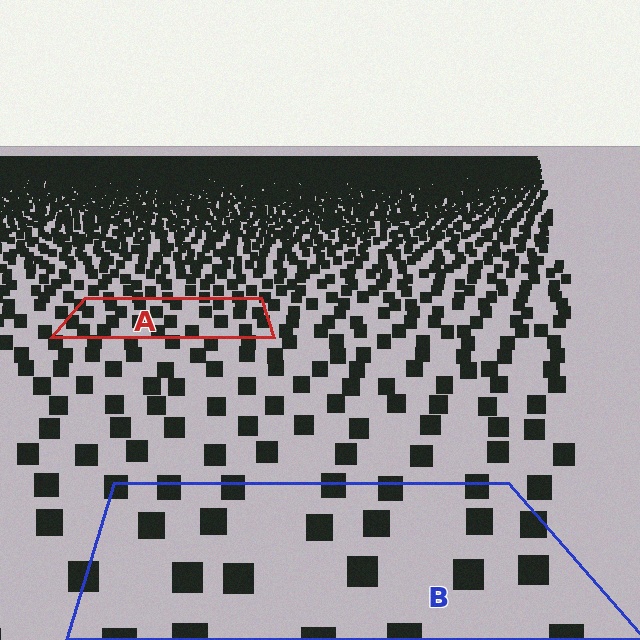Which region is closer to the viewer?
Region B is closer. The texture elements there are larger and more spread out.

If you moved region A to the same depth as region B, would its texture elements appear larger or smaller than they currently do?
They would appear larger. At a closer depth, the same texture elements are projected at a bigger on-screen size.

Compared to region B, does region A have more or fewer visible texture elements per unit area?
Region A has more texture elements per unit area — they are packed more densely because it is farther away.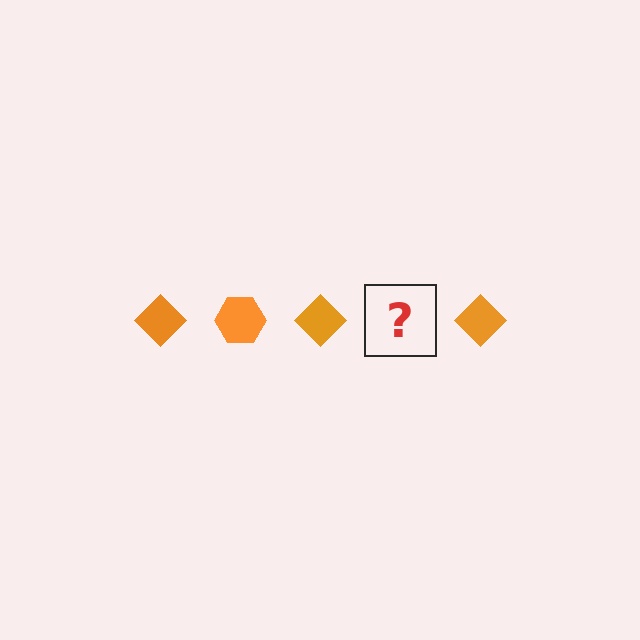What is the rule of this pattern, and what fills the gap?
The rule is that the pattern cycles through diamond, hexagon shapes in orange. The gap should be filled with an orange hexagon.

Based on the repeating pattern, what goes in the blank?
The blank should be an orange hexagon.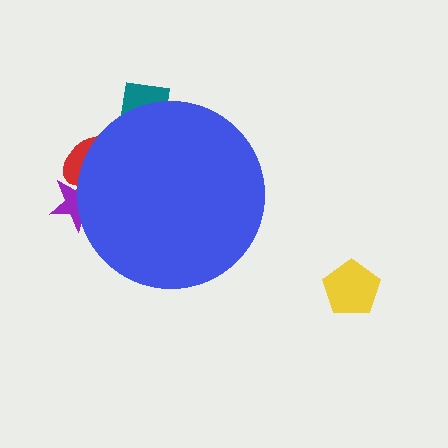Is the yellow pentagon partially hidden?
No, the yellow pentagon is fully visible.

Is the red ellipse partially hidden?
Yes, the red ellipse is partially hidden behind the blue circle.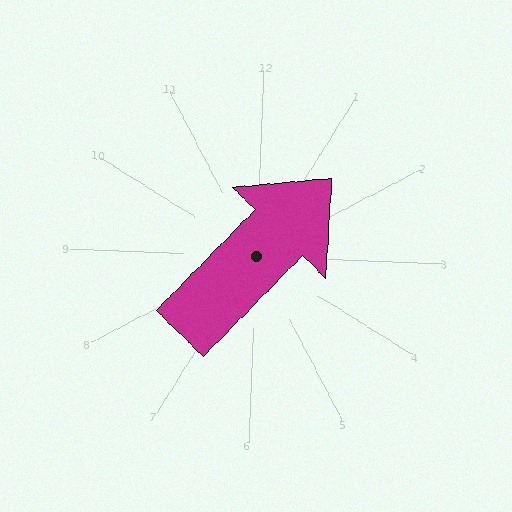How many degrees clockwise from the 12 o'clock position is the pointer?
Approximately 42 degrees.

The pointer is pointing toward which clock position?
Roughly 1 o'clock.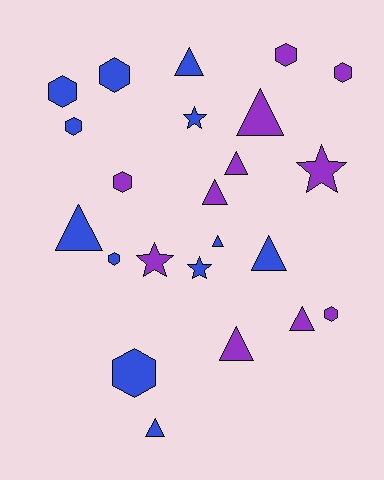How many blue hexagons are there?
There are 5 blue hexagons.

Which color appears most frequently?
Blue, with 12 objects.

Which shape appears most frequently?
Triangle, with 10 objects.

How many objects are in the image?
There are 23 objects.